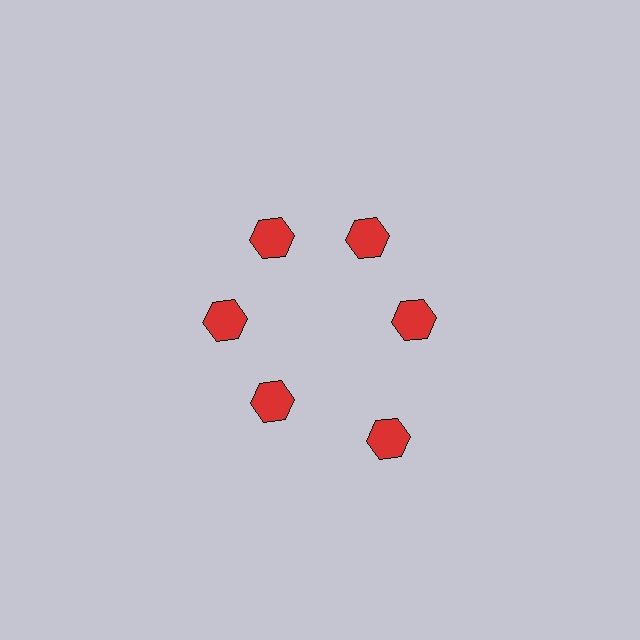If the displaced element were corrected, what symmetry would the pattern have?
It would have 6-fold rotational symmetry — the pattern would map onto itself every 60 degrees.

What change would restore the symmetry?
The symmetry would be restored by moving it inward, back onto the ring so that all 6 hexagons sit at equal angles and equal distance from the center.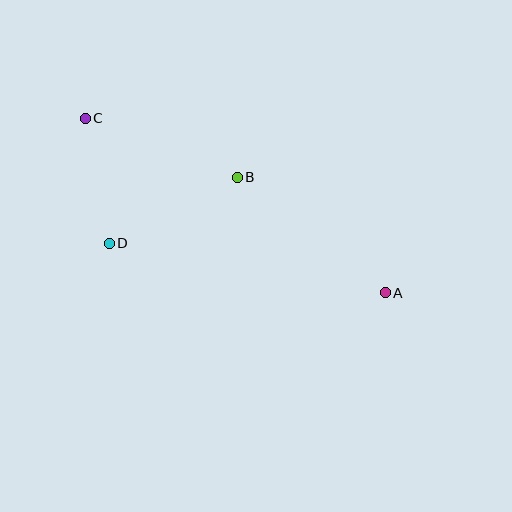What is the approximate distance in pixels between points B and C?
The distance between B and C is approximately 163 pixels.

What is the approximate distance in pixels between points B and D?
The distance between B and D is approximately 144 pixels.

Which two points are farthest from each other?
Points A and C are farthest from each other.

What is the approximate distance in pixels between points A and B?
The distance between A and B is approximately 188 pixels.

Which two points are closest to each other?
Points C and D are closest to each other.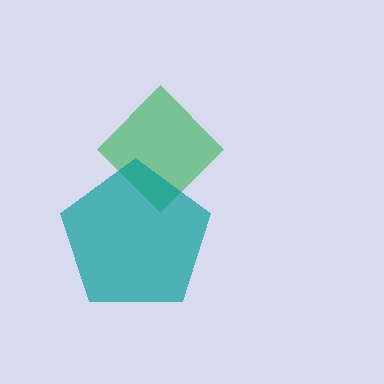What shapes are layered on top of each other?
The layered shapes are: a green diamond, a teal pentagon.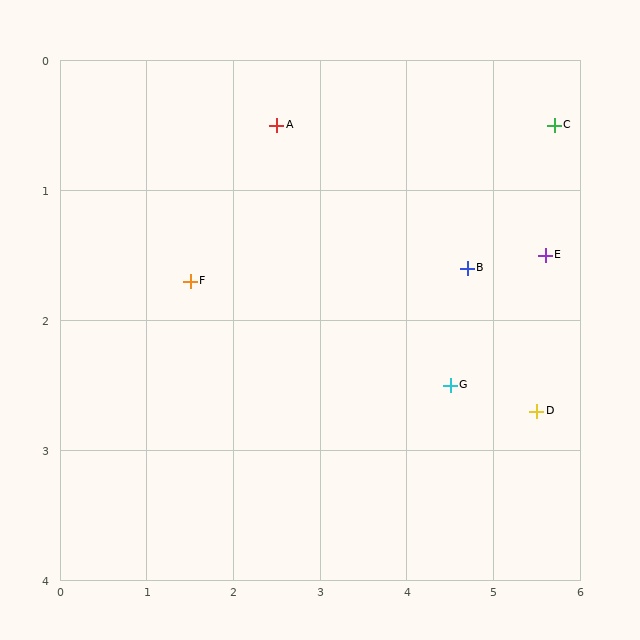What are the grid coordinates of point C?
Point C is at approximately (5.7, 0.5).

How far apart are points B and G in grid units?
Points B and G are about 0.9 grid units apart.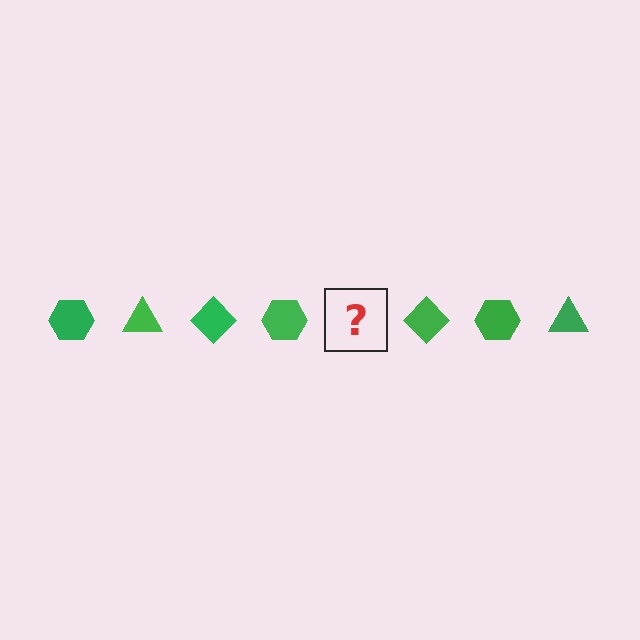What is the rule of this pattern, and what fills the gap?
The rule is that the pattern cycles through hexagon, triangle, diamond shapes in green. The gap should be filled with a green triangle.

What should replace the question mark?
The question mark should be replaced with a green triangle.